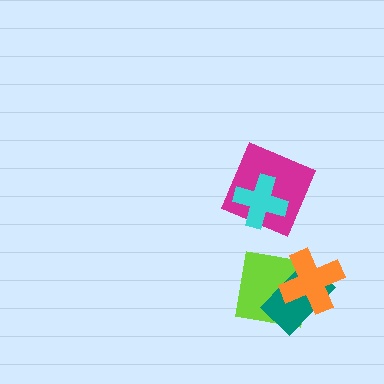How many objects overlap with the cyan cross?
1 object overlaps with the cyan cross.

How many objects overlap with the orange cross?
2 objects overlap with the orange cross.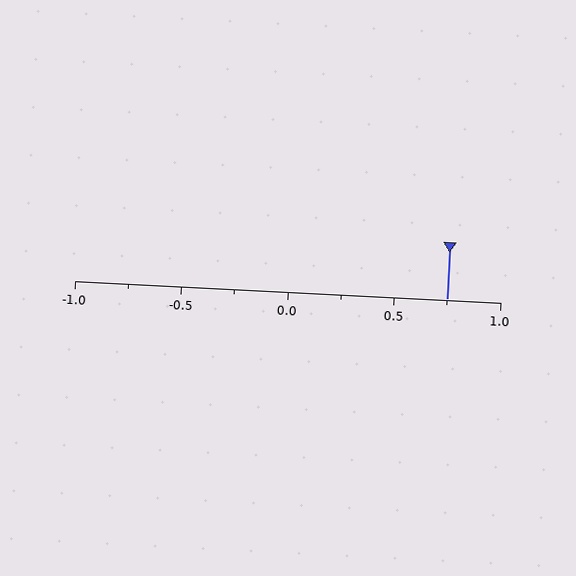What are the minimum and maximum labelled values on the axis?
The axis runs from -1.0 to 1.0.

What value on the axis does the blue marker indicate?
The marker indicates approximately 0.75.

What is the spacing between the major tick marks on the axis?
The major ticks are spaced 0.5 apart.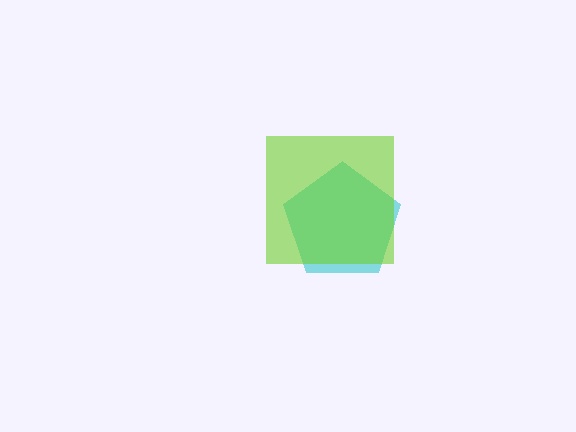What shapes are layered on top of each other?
The layered shapes are: a cyan pentagon, a lime square.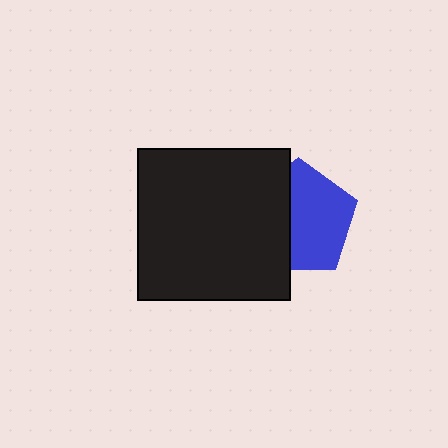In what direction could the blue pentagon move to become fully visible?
The blue pentagon could move right. That would shift it out from behind the black square entirely.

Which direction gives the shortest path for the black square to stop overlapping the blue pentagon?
Moving left gives the shortest separation.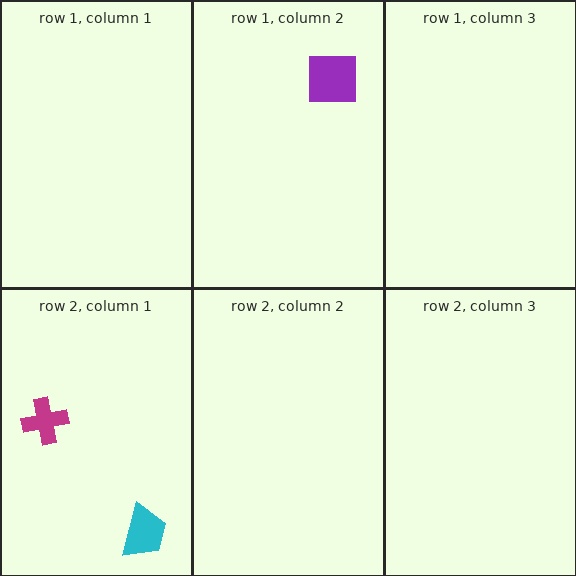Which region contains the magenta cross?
The row 2, column 1 region.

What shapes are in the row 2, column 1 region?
The cyan trapezoid, the magenta cross.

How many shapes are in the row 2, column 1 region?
2.